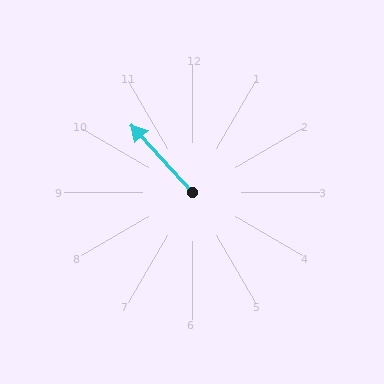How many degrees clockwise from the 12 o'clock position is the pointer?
Approximately 318 degrees.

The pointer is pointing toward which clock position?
Roughly 11 o'clock.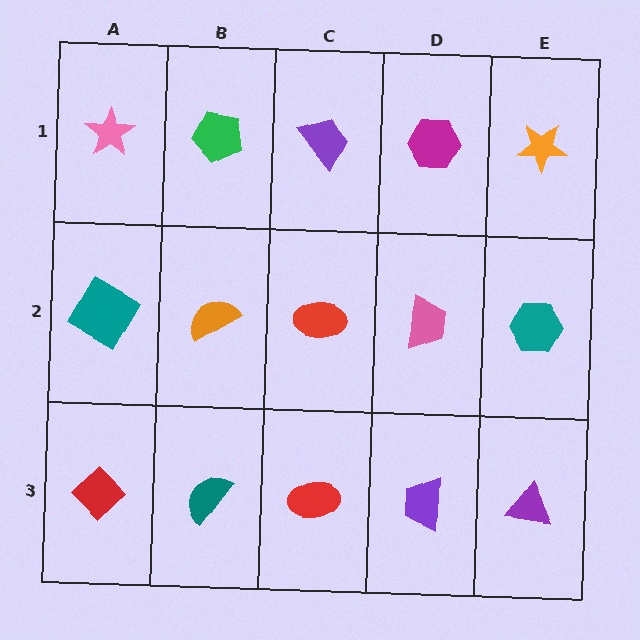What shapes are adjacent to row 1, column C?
A red ellipse (row 2, column C), a green pentagon (row 1, column B), a magenta hexagon (row 1, column D).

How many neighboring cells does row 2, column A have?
3.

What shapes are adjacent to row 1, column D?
A pink trapezoid (row 2, column D), a purple trapezoid (row 1, column C), an orange star (row 1, column E).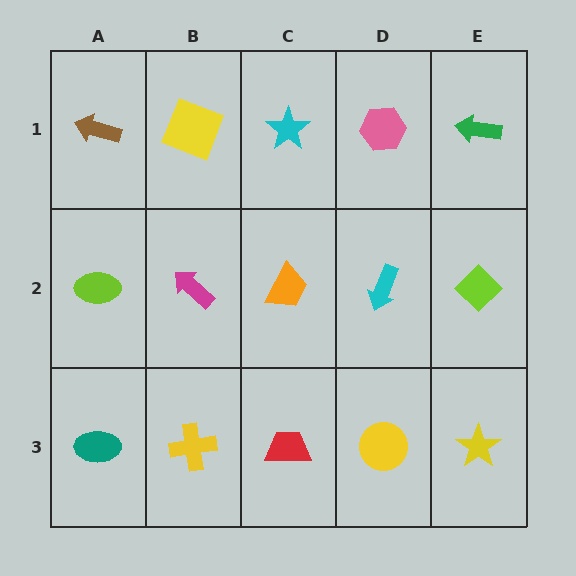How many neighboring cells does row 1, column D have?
3.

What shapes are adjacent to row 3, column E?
A lime diamond (row 2, column E), a yellow circle (row 3, column D).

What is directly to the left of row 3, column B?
A teal ellipse.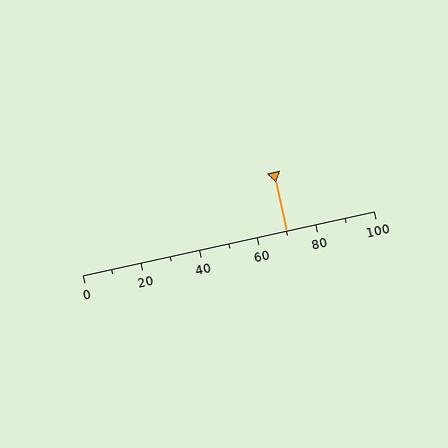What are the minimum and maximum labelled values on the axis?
The axis runs from 0 to 100.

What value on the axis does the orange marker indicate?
The marker indicates approximately 70.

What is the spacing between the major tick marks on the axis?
The major ticks are spaced 20 apart.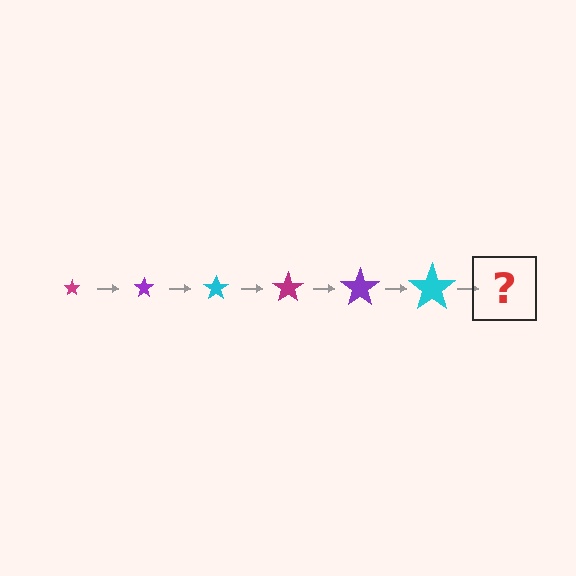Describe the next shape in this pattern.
It should be a magenta star, larger than the previous one.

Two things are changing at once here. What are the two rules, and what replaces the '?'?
The two rules are that the star grows larger each step and the color cycles through magenta, purple, and cyan. The '?' should be a magenta star, larger than the previous one.